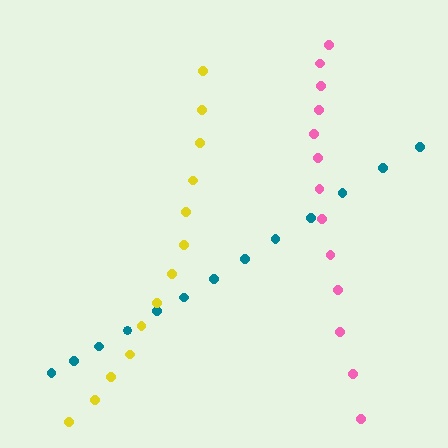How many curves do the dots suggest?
There are 3 distinct paths.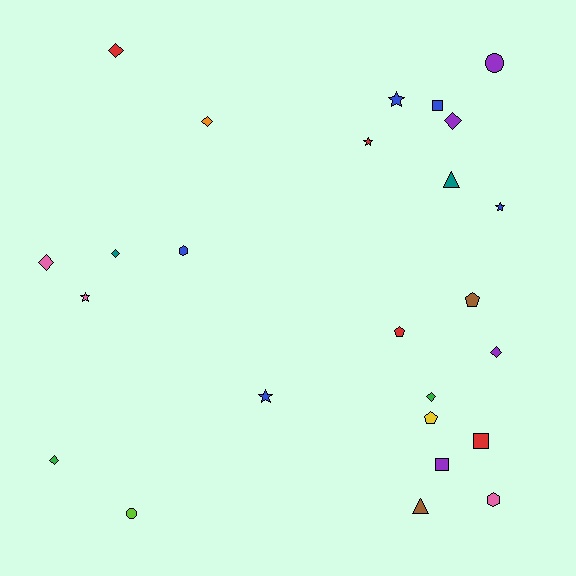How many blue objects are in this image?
There are 5 blue objects.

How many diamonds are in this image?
There are 8 diamonds.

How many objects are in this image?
There are 25 objects.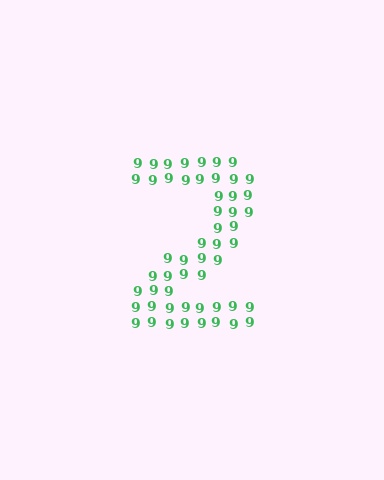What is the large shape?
The large shape is the digit 2.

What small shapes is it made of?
It is made of small digit 9's.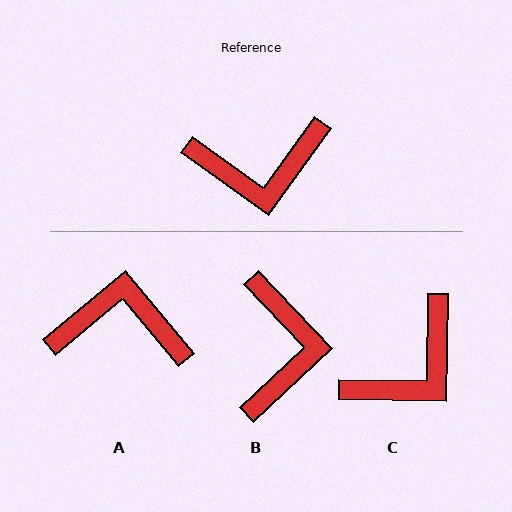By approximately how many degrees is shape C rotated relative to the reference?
Approximately 35 degrees counter-clockwise.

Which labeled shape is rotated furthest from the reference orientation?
A, about 166 degrees away.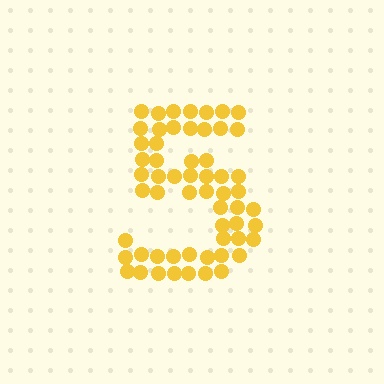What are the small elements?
The small elements are circles.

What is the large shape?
The large shape is the digit 5.